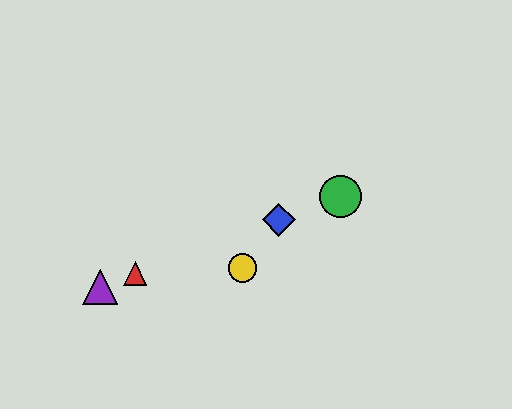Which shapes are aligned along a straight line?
The red triangle, the blue diamond, the green circle, the purple triangle are aligned along a straight line.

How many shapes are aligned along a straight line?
4 shapes (the red triangle, the blue diamond, the green circle, the purple triangle) are aligned along a straight line.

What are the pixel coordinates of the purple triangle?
The purple triangle is at (100, 287).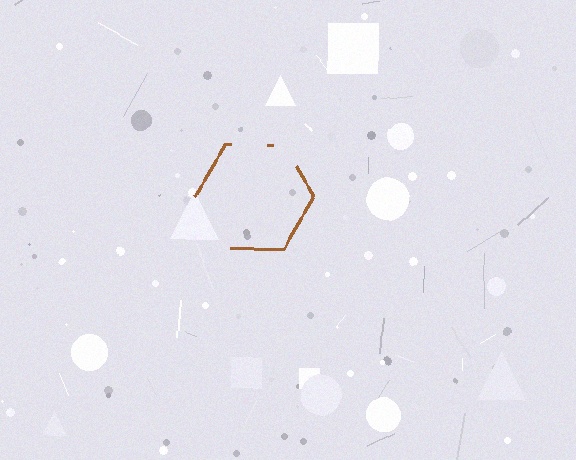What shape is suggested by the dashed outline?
The dashed outline suggests a hexagon.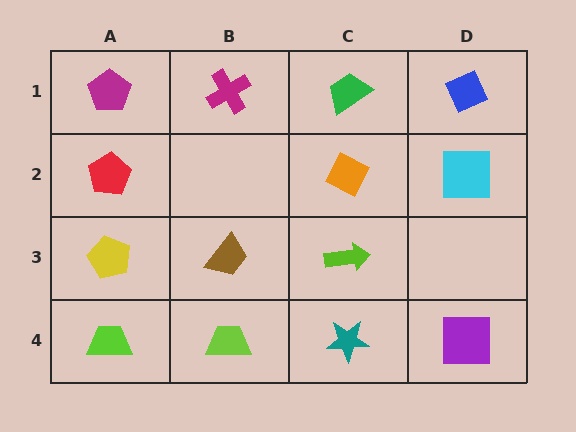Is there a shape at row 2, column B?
No, that cell is empty.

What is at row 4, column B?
A lime trapezoid.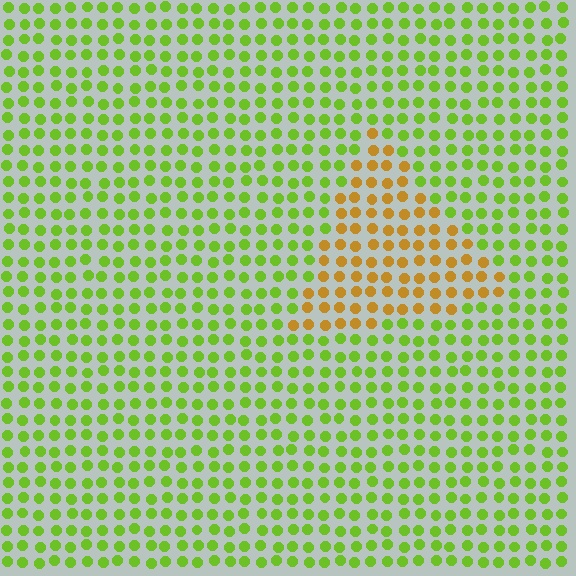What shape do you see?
I see a triangle.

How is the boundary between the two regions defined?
The boundary is defined purely by a slight shift in hue (about 54 degrees). Spacing, size, and orientation are identical on both sides.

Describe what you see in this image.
The image is filled with small lime elements in a uniform arrangement. A triangle-shaped region is visible where the elements are tinted to a slightly different hue, forming a subtle color boundary.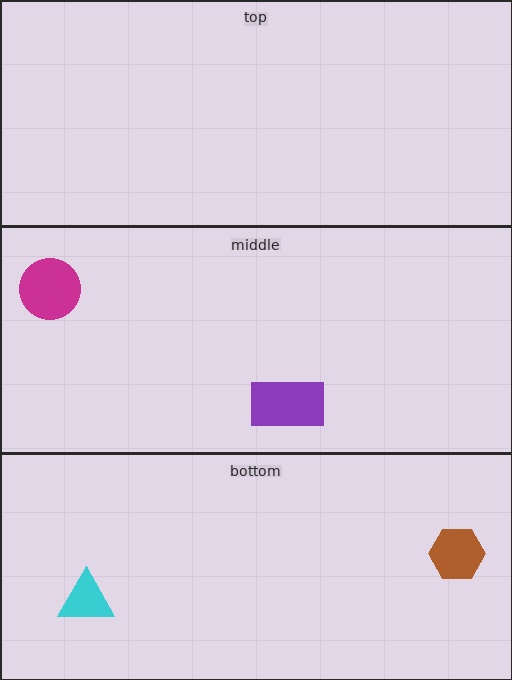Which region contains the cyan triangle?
The bottom region.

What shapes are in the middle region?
The purple rectangle, the magenta circle.